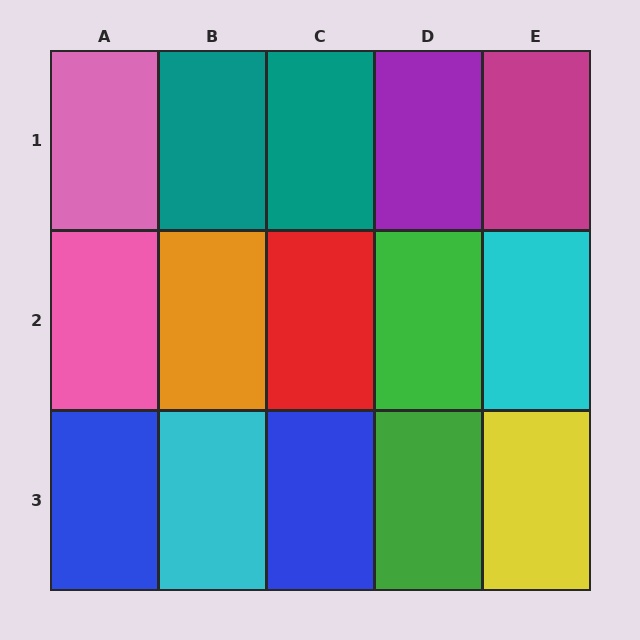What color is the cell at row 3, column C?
Blue.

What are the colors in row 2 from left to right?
Pink, orange, red, green, cyan.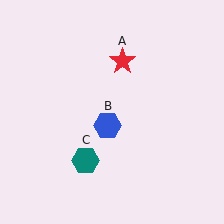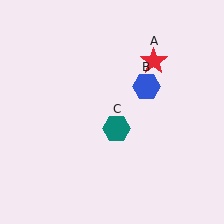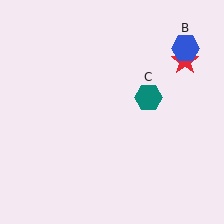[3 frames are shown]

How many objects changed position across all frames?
3 objects changed position: red star (object A), blue hexagon (object B), teal hexagon (object C).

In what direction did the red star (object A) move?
The red star (object A) moved right.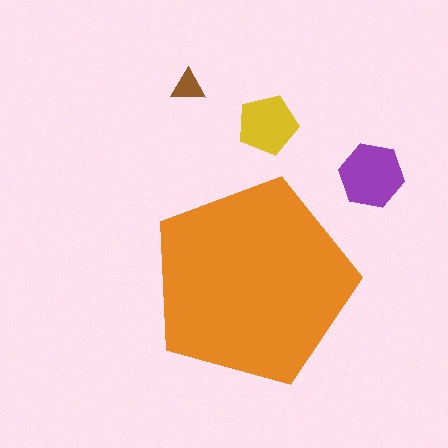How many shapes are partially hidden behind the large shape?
0 shapes are partially hidden.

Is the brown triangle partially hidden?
No, the brown triangle is fully visible.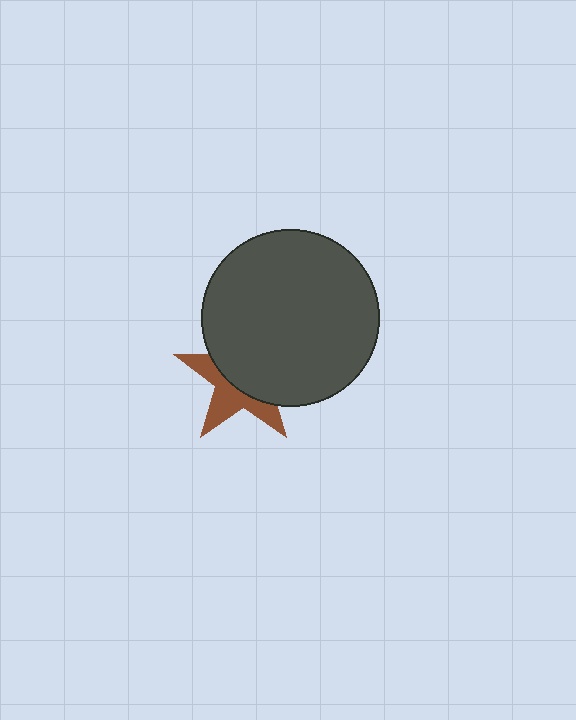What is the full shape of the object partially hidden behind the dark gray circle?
The partially hidden object is a brown star.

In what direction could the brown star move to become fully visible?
The brown star could move toward the lower-left. That would shift it out from behind the dark gray circle entirely.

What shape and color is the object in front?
The object in front is a dark gray circle.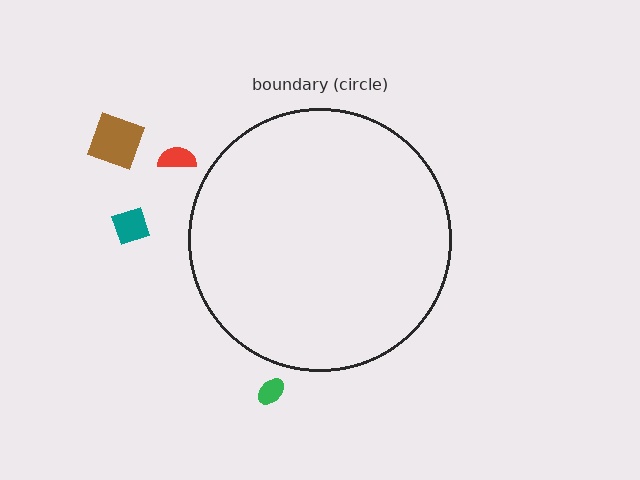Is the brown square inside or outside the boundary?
Outside.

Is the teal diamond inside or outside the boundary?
Outside.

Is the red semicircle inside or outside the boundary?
Outside.